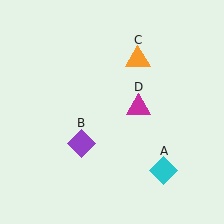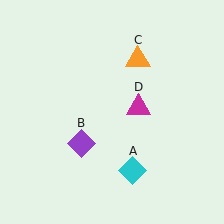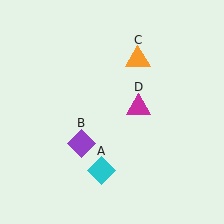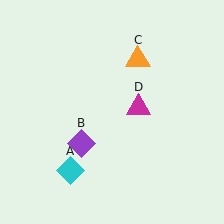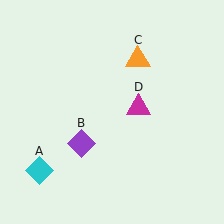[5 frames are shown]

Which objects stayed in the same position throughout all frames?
Purple diamond (object B) and orange triangle (object C) and magenta triangle (object D) remained stationary.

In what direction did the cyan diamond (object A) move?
The cyan diamond (object A) moved left.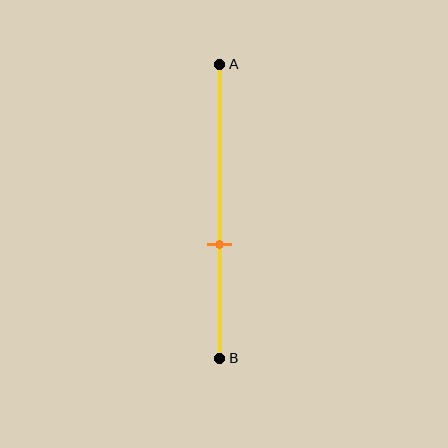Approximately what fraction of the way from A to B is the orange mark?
The orange mark is approximately 60% of the way from A to B.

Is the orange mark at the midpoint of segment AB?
No, the mark is at about 60% from A, not at the 50% midpoint.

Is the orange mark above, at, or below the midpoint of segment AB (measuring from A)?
The orange mark is below the midpoint of segment AB.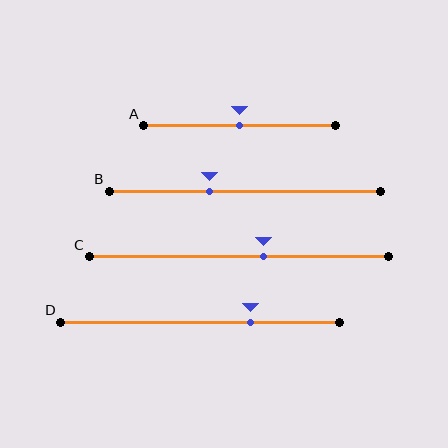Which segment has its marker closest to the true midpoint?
Segment A has its marker closest to the true midpoint.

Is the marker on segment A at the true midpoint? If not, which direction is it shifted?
Yes, the marker on segment A is at the true midpoint.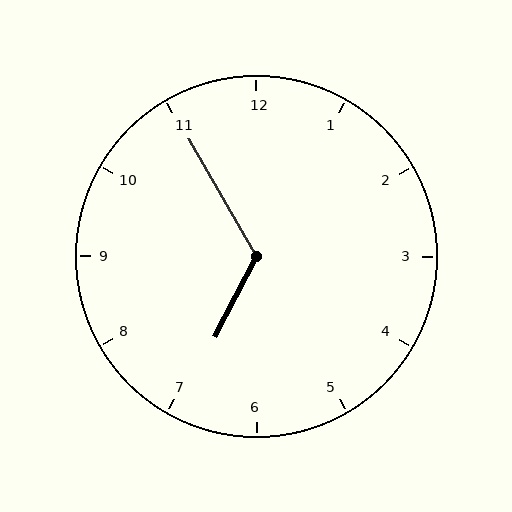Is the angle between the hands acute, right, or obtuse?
It is obtuse.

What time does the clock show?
6:55.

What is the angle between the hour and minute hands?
Approximately 122 degrees.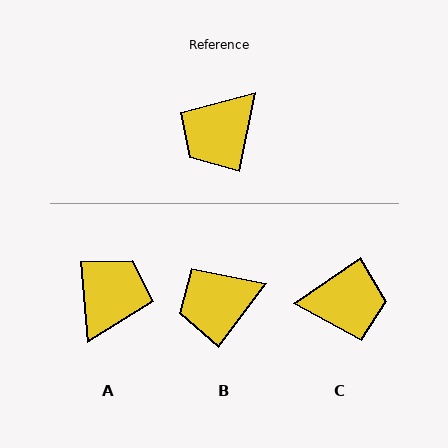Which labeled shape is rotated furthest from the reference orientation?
A, about 164 degrees away.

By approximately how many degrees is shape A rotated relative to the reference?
Approximately 164 degrees clockwise.